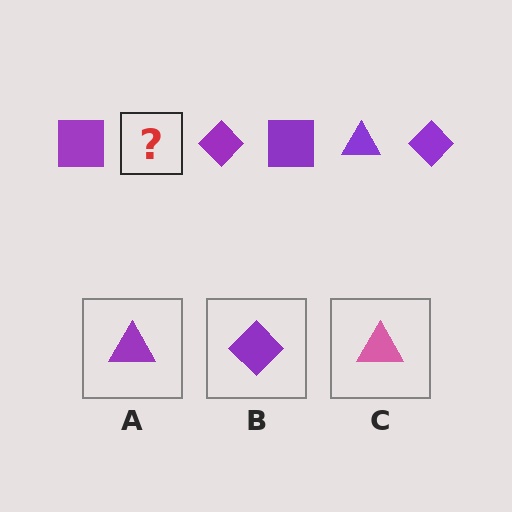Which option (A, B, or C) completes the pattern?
A.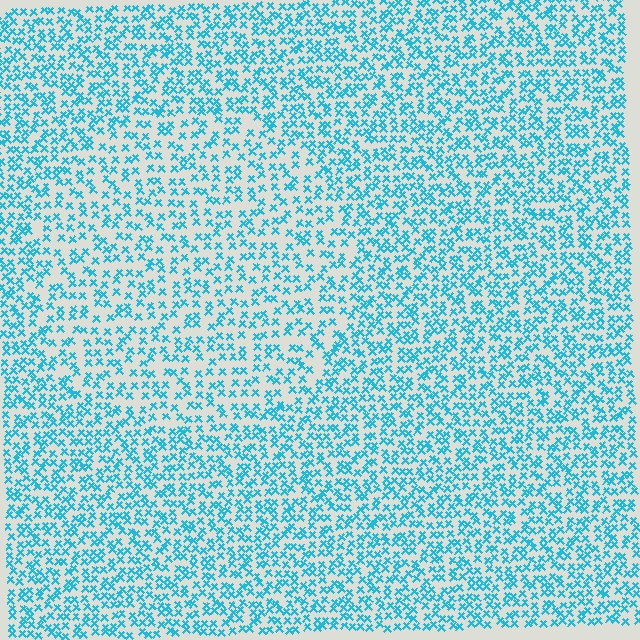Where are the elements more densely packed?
The elements are more densely packed outside the circle boundary.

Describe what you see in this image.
The image contains small cyan elements arranged at two different densities. A circle-shaped region is visible where the elements are less densely packed than the surrounding area.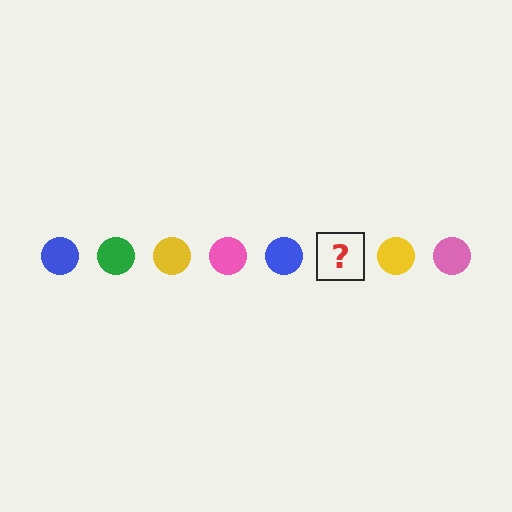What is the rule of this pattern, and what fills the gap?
The rule is that the pattern cycles through blue, green, yellow, pink circles. The gap should be filled with a green circle.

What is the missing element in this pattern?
The missing element is a green circle.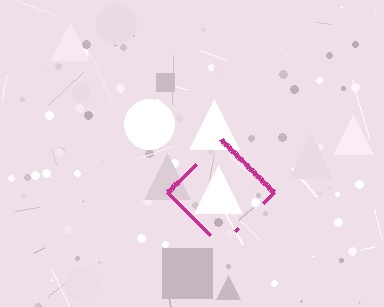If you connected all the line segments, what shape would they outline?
They would outline a diamond.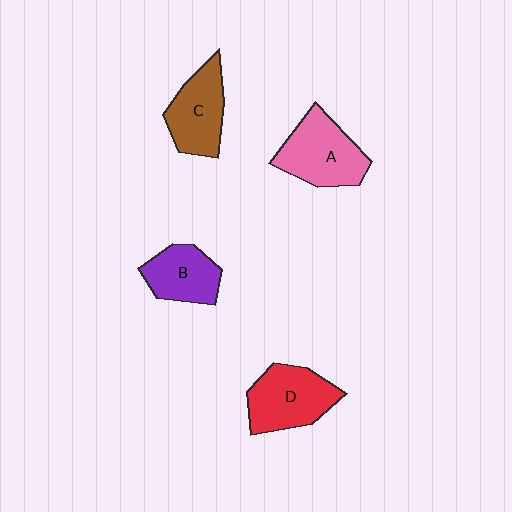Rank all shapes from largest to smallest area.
From largest to smallest: A (pink), D (red), C (brown), B (purple).